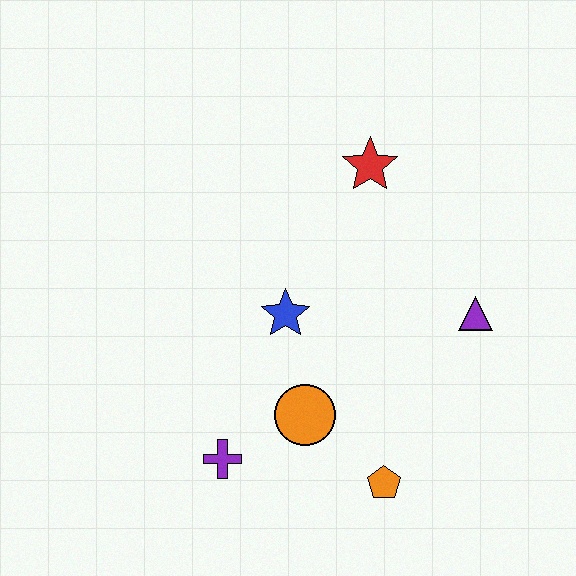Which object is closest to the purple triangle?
The red star is closest to the purple triangle.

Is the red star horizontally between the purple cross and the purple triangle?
Yes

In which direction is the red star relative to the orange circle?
The red star is above the orange circle.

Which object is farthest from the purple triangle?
The purple cross is farthest from the purple triangle.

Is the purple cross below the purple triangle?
Yes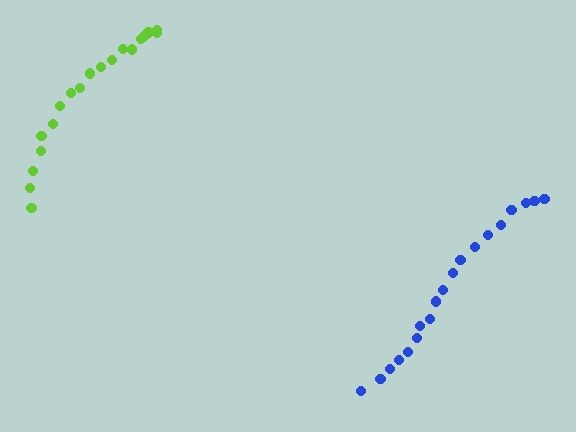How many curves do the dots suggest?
There are 2 distinct paths.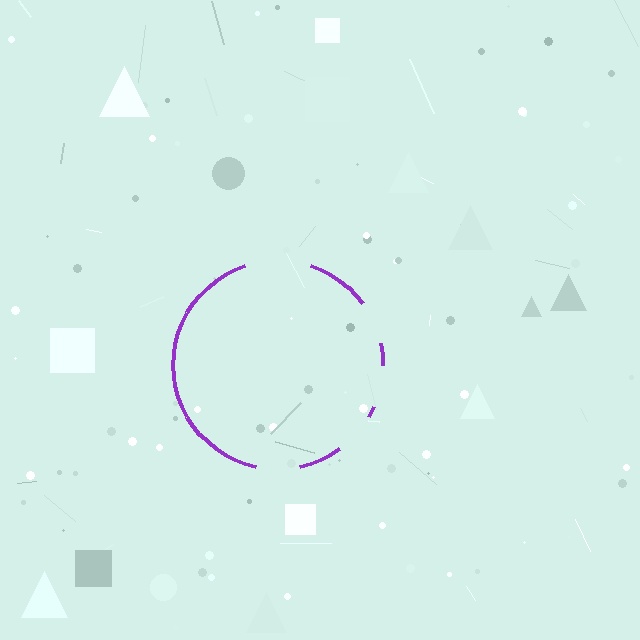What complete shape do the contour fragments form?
The contour fragments form a circle.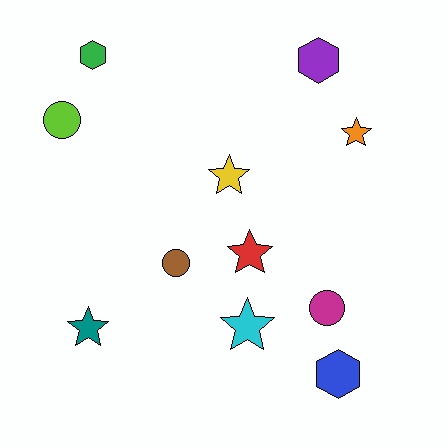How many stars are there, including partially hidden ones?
There are 5 stars.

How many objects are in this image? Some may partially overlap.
There are 11 objects.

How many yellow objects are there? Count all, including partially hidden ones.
There is 1 yellow object.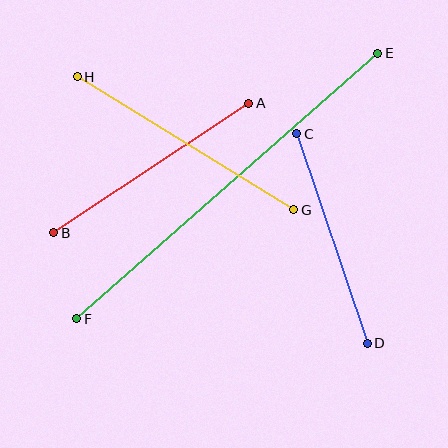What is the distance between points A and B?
The distance is approximately 234 pixels.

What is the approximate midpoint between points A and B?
The midpoint is at approximately (151, 168) pixels.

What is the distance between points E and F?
The distance is approximately 402 pixels.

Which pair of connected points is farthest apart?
Points E and F are farthest apart.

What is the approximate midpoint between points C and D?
The midpoint is at approximately (332, 239) pixels.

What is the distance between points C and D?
The distance is approximately 221 pixels.